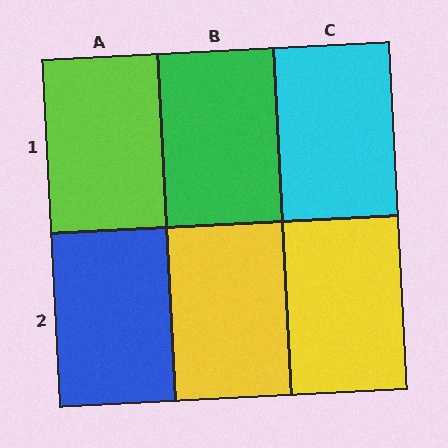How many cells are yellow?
2 cells are yellow.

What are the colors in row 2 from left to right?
Blue, yellow, yellow.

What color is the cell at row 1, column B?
Green.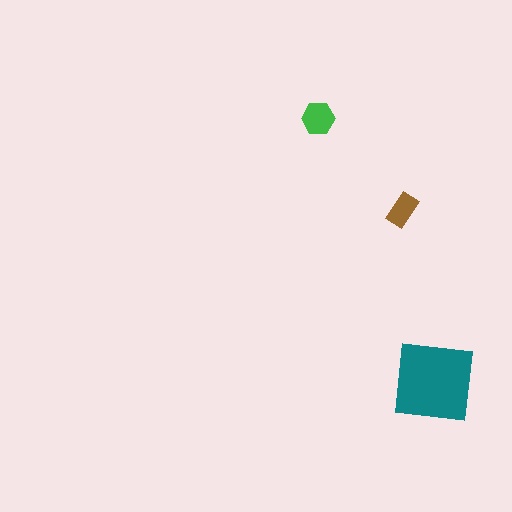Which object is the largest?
The teal square.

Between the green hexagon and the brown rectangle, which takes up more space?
The green hexagon.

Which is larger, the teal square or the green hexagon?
The teal square.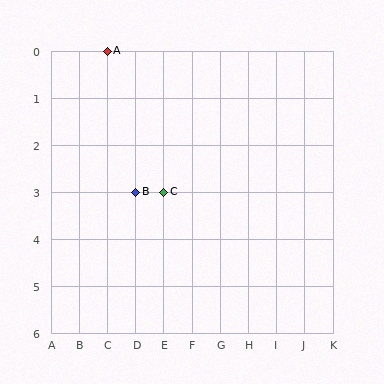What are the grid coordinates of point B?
Point B is at grid coordinates (D, 3).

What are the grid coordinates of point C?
Point C is at grid coordinates (E, 3).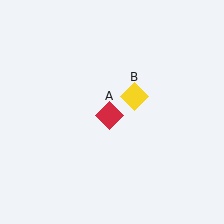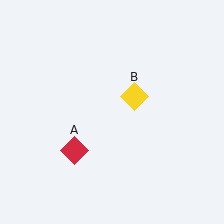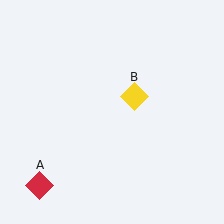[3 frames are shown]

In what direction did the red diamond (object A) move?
The red diamond (object A) moved down and to the left.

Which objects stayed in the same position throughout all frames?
Yellow diamond (object B) remained stationary.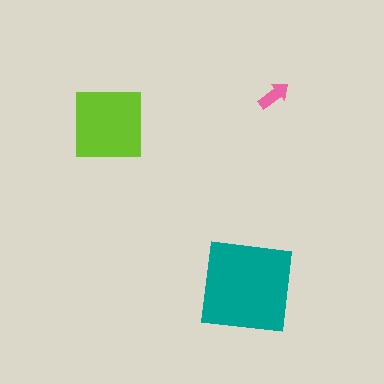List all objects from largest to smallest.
The teal square, the lime square, the pink arrow.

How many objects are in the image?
There are 3 objects in the image.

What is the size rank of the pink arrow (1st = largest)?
3rd.